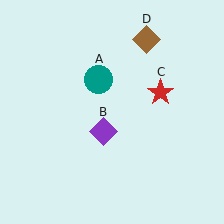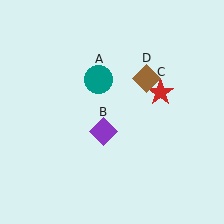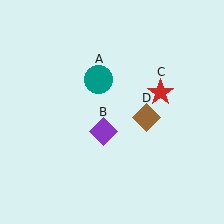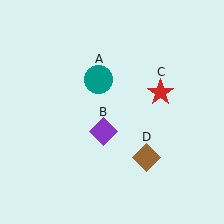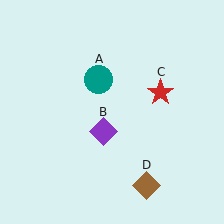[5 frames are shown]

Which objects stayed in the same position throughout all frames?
Teal circle (object A) and purple diamond (object B) and red star (object C) remained stationary.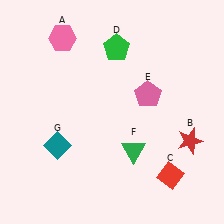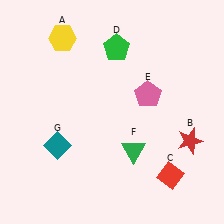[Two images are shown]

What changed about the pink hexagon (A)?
In Image 1, A is pink. In Image 2, it changed to yellow.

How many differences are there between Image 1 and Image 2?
There is 1 difference between the two images.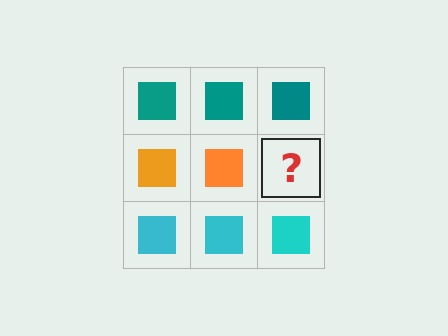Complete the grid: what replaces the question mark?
The question mark should be replaced with an orange square.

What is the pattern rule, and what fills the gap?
The rule is that each row has a consistent color. The gap should be filled with an orange square.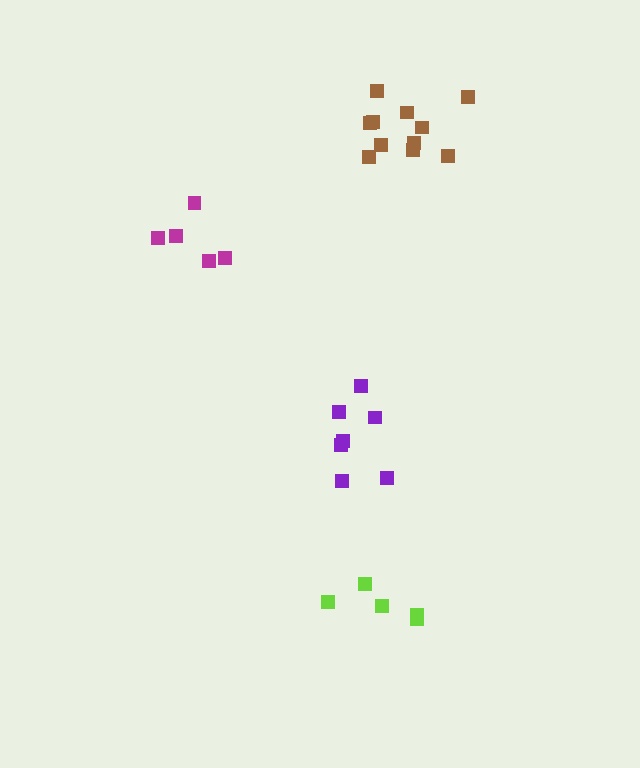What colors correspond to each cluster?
The clusters are colored: purple, brown, lime, magenta.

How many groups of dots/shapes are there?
There are 4 groups.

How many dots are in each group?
Group 1: 7 dots, Group 2: 11 dots, Group 3: 5 dots, Group 4: 5 dots (28 total).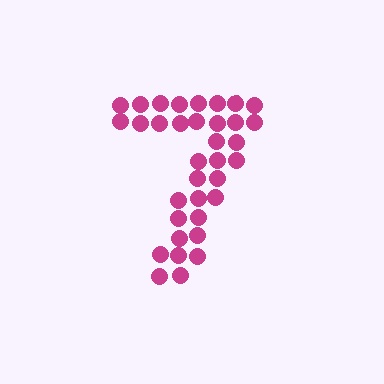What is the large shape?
The large shape is the digit 7.